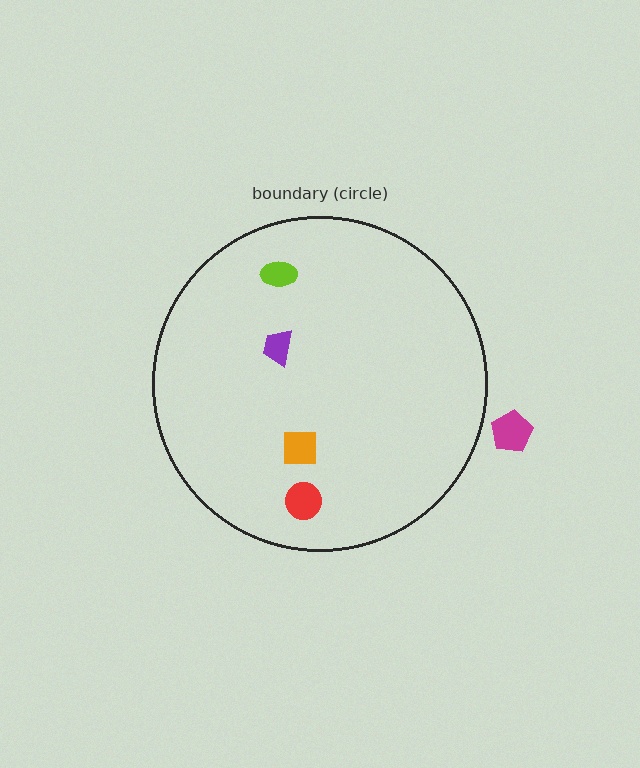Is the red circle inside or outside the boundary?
Inside.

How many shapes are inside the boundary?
4 inside, 1 outside.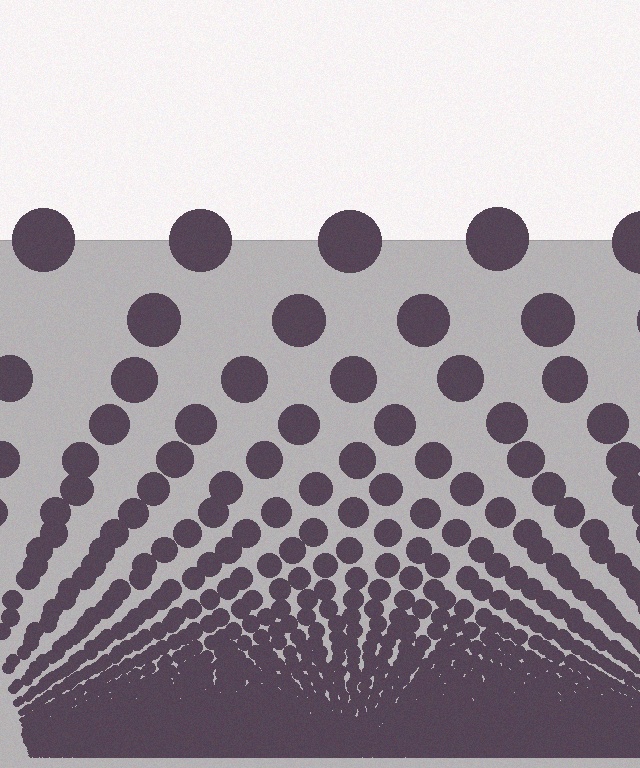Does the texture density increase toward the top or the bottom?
Density increases toward the bottom.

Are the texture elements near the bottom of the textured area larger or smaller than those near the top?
Smaller. The gradient is inverted — elements near the bottom are smaller and denser.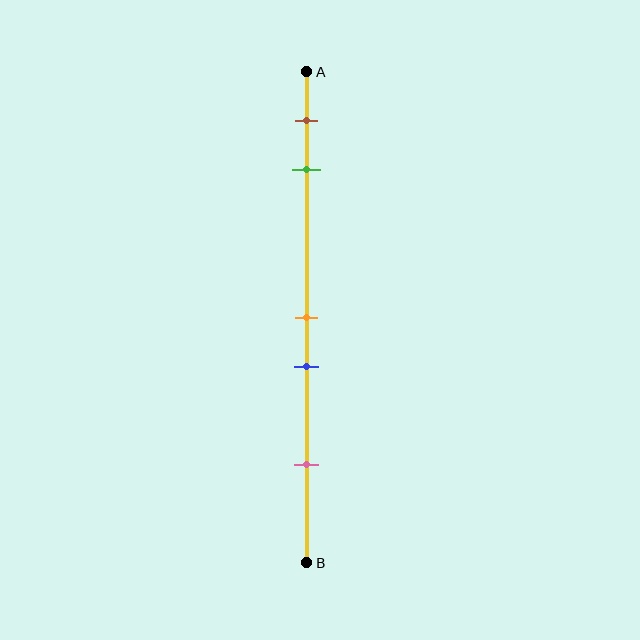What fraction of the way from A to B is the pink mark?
The pink mark is approximately 80% (0.8) of the way from A to B.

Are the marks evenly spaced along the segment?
No, the marks are not evenly spaced.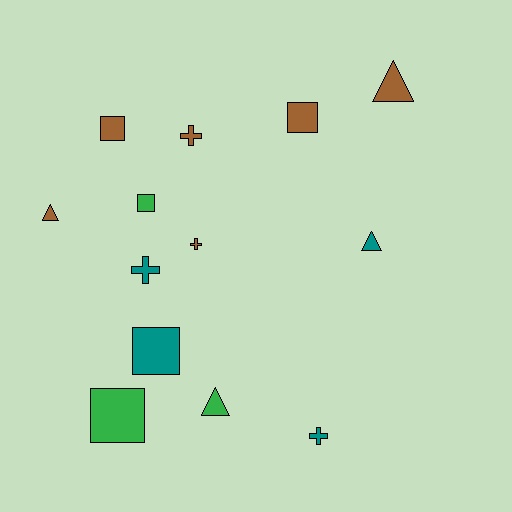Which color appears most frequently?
Brown, with 6 objects.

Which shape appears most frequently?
Square, with 5 objects.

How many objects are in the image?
There are 13 objects.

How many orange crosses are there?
There are no orange crosses.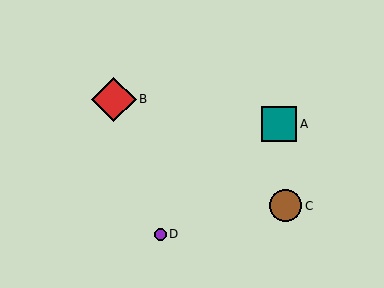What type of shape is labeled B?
Shape B is a red diamond.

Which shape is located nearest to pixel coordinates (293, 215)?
The brown circle (labeled C) at (286, 206) is nearest to that location.